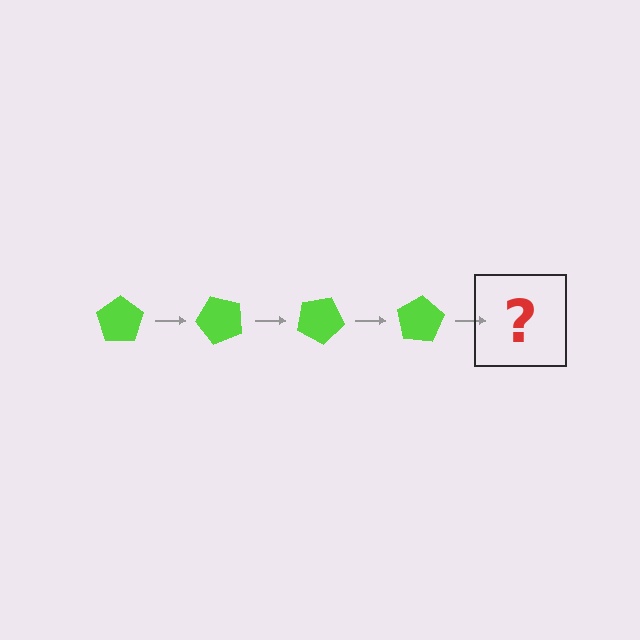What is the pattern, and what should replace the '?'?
The pattern is that the pentagon rotates 50 degrees each step. The '?' should be a lime pentagon rotated 200 degrees.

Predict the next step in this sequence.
The next step is a lime pentagon rotated 200 degrees.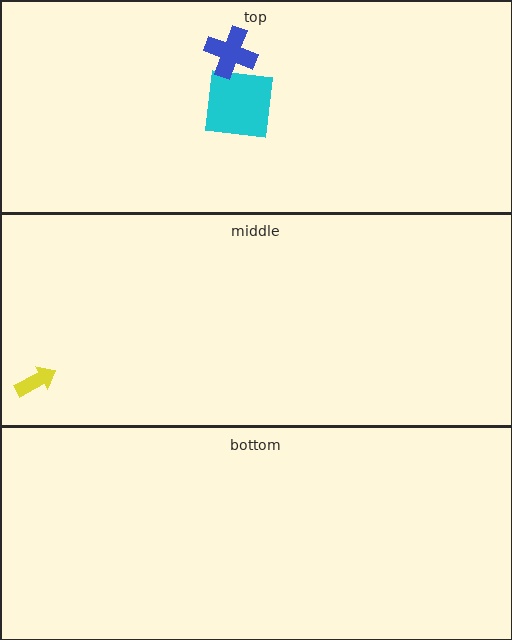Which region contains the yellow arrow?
The middle region.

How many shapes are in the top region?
2.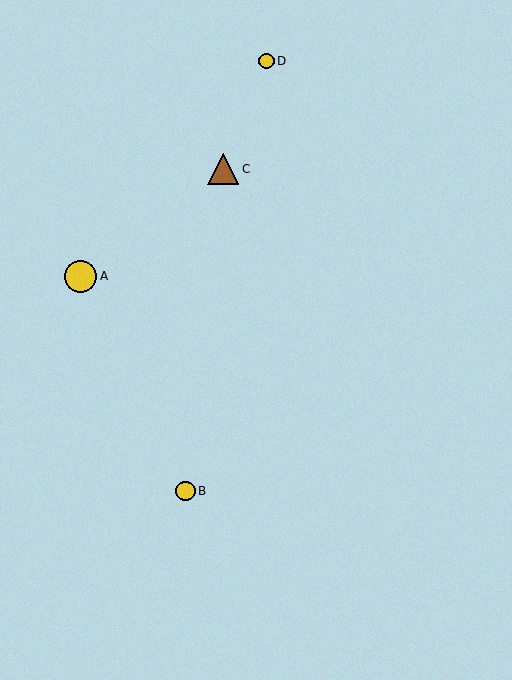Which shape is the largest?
The yellow circle (labeled A) is the largest.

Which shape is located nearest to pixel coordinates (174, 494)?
The yellow circle (labeled B) at (186, 491) is nearest to that location.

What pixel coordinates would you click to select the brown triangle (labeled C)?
Click at (223, 169) to select the brown triangle C.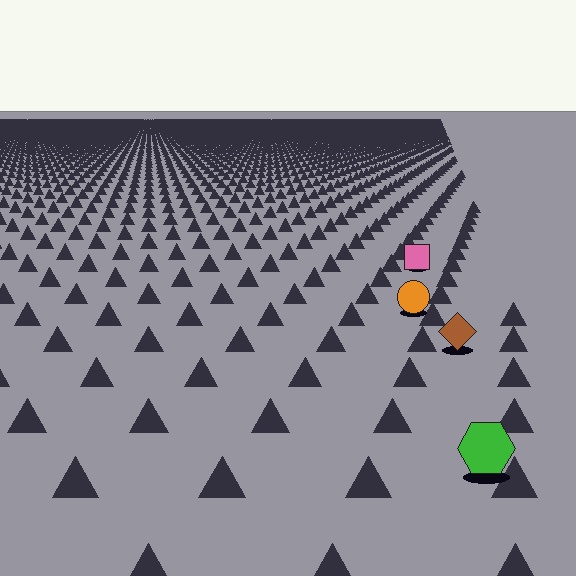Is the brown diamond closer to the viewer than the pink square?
Yes. The brown diamond is closer — you can tell from the texture gradient: the ground texture is coarser near it.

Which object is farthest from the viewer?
The pink square is farthest from the viewer. It appears smaller and the ground texture around it is denser.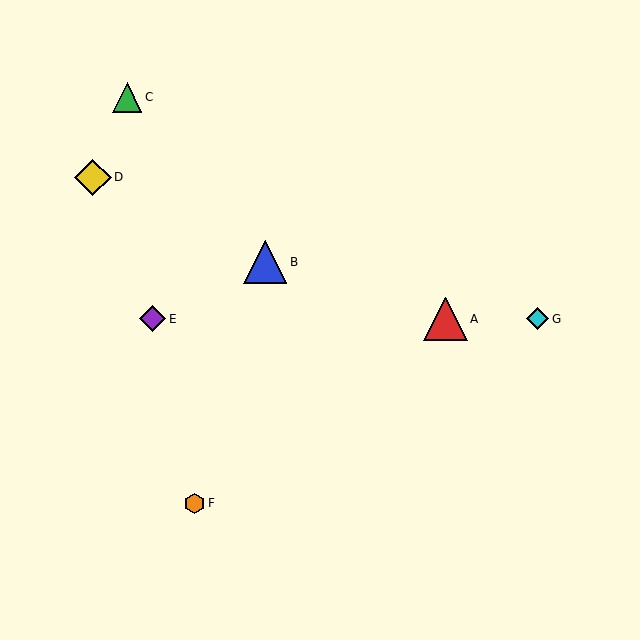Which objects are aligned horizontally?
Objects A, E, G are aligned horizontally.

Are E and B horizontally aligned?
No, E is at y≈319 and B is at y≈262.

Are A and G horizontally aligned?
Yes, both are at y≈319.